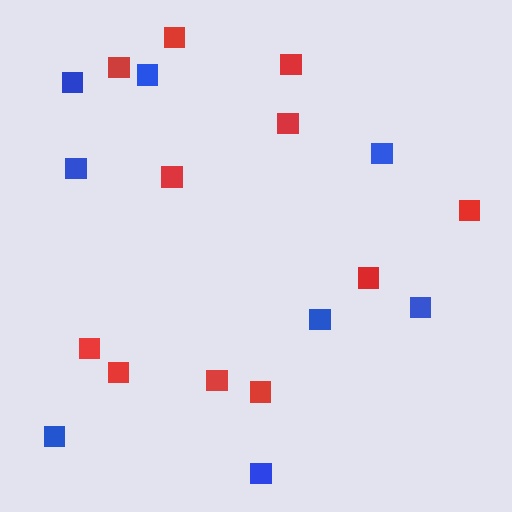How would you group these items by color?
There are 2 groups: one group of red squares (11) and one group of blue squares (8).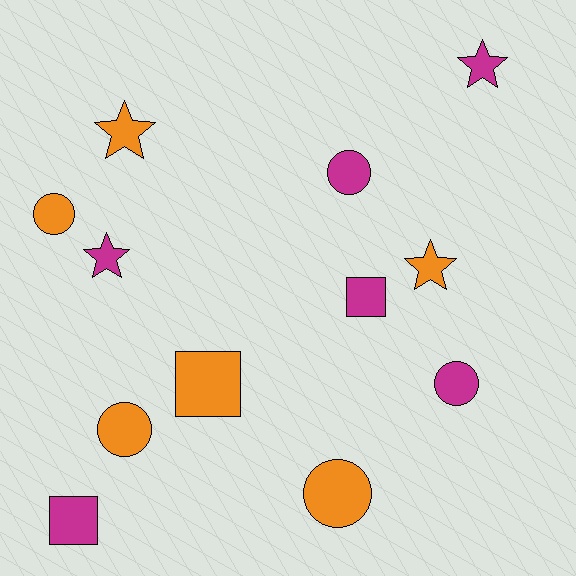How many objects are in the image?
There are 12 objects.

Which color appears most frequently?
Magenta, with 6 objects.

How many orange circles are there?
There are 3 orange circles.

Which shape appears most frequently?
Circle, with 5 objects.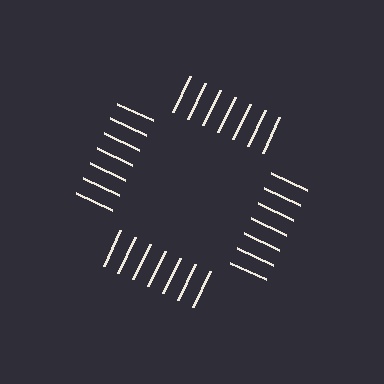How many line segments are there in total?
28 — 7 along each of the 4 edges.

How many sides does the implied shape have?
4 sides — the line-ends trace a square.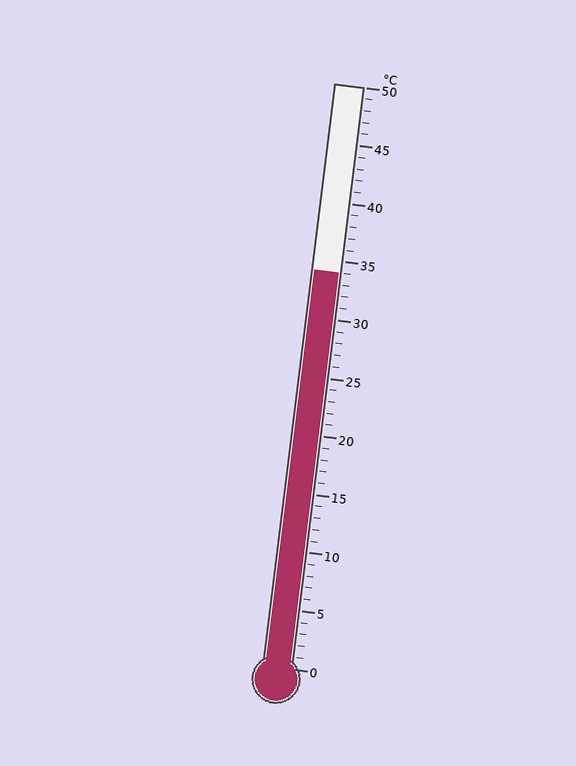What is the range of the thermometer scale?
The thermometer scale ranges from 0°C to 50°C.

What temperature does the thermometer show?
The thermometer shows approximately 34°C.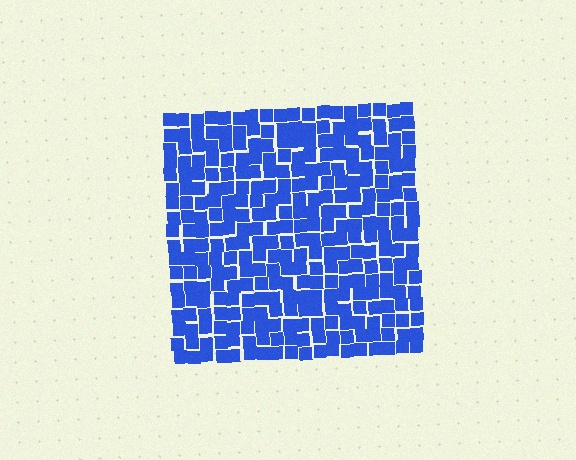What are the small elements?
The small elements are squares.